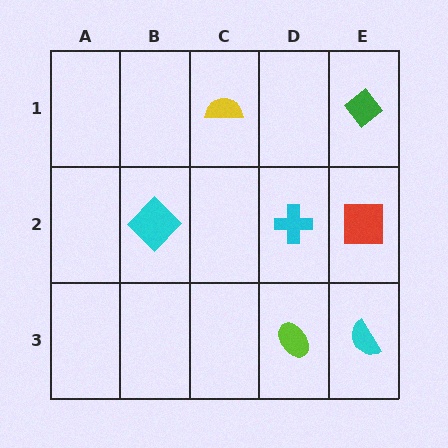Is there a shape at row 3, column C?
No, that cell is empty.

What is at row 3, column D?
A lime ellipse.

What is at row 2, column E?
A red square.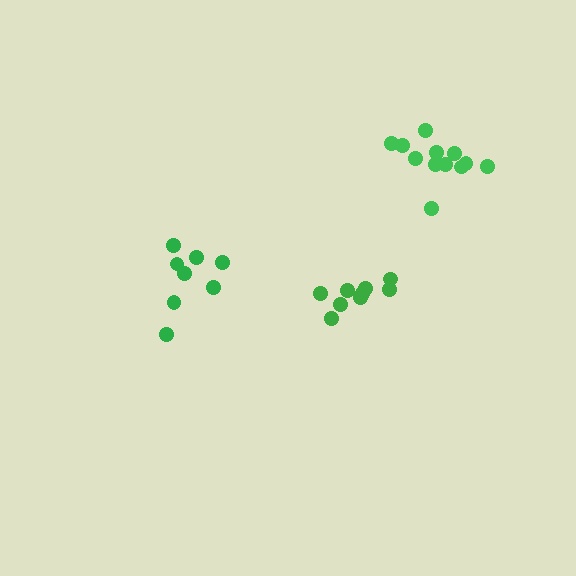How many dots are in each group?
Group 1: 9 dots, Group 2: 12 dots, Group 3: 8 dots (29 total).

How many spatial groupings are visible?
There are 3 spatial groupings.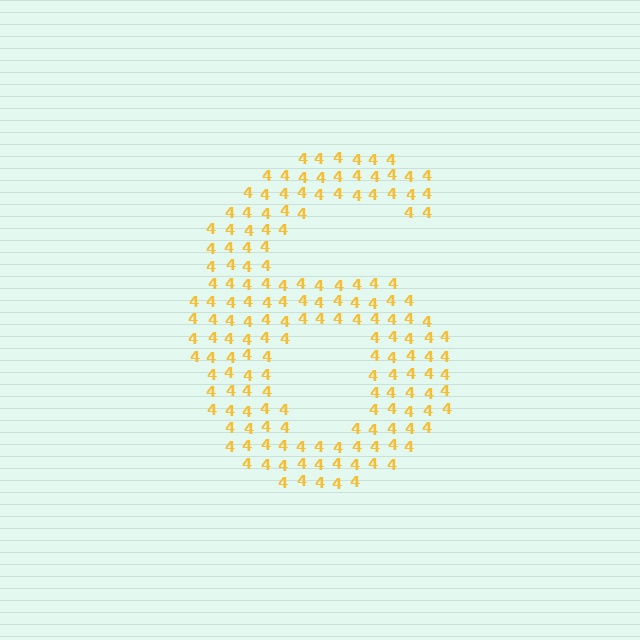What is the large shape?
The large shape is the digit 6.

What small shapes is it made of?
It is made of small digit 4's.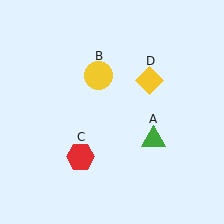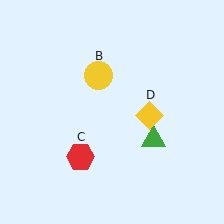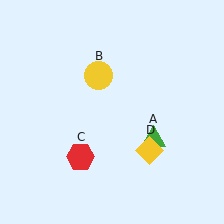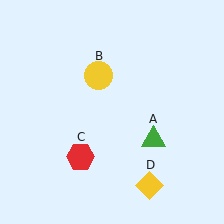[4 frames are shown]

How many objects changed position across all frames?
1 object changed position: yellow diamond (object D).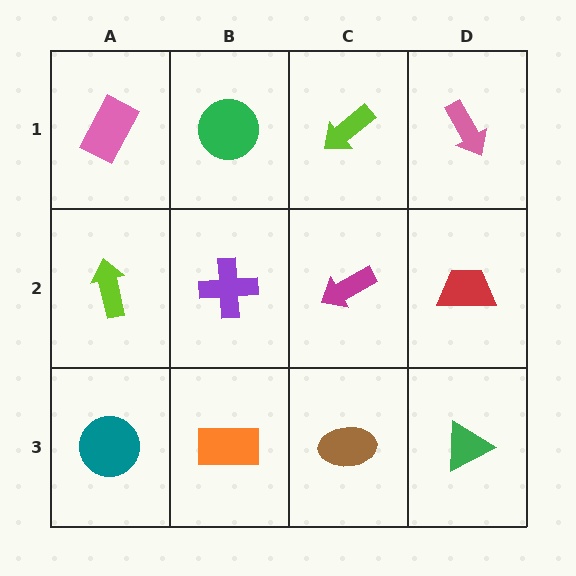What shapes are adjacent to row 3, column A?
A lime arrow (row 2, column A), an orange rectangle (row 3, column B).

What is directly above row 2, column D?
A pink arrow.